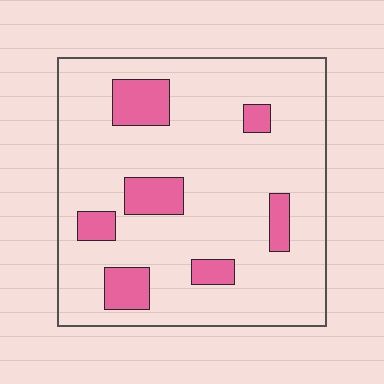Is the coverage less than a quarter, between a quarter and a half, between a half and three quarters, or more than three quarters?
Less than a quarter.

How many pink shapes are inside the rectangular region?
7.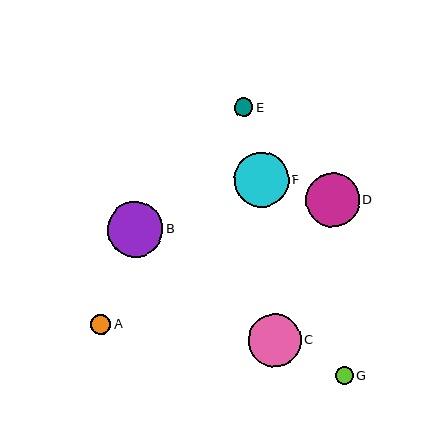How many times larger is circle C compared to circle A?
Circle C is approximately 2.7 times the size of circle A.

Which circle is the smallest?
Circle G is the smallest with a size of approximately 18 pixels.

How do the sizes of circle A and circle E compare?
Circle A and circle E are approximately the same size.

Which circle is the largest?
Circle B is the largest with a size of approximately 56 pixels.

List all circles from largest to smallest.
From largest to smallest: B, F, D, C, A, E, G.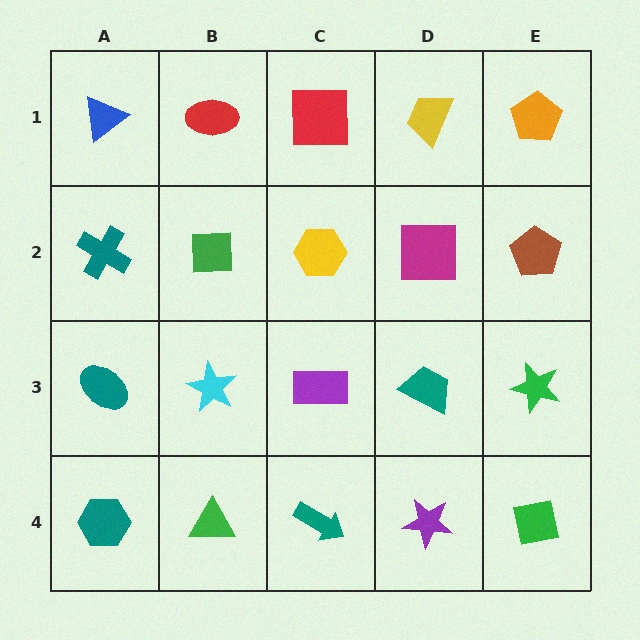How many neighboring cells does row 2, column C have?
4.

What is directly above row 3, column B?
A green square.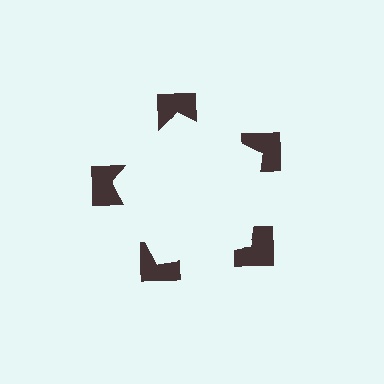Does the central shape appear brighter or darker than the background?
It typically appears slightly brighter than the background, even though no actual brightness change is drawn.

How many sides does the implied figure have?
5 sides.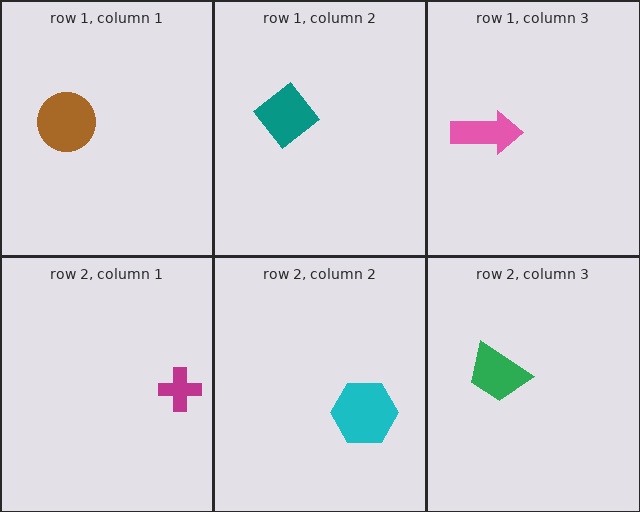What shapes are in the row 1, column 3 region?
The pink arrow.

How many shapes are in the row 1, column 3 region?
1.